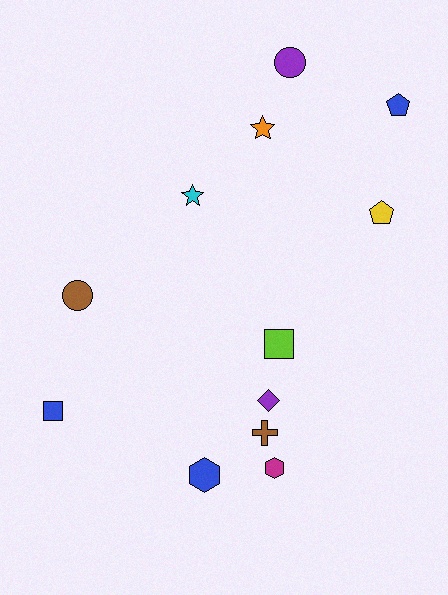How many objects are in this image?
There are 12 objects.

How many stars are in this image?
There are 2 stars.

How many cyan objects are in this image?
There is 1 cyan object.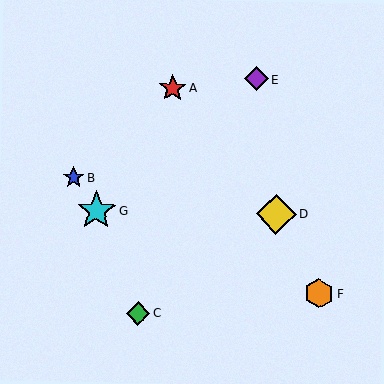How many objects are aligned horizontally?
2 objects (D, G) are aligned horizontally.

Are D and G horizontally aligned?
Yes, both are at y≈214.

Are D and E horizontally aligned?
No, D is at y≈214 and E is at y≈79.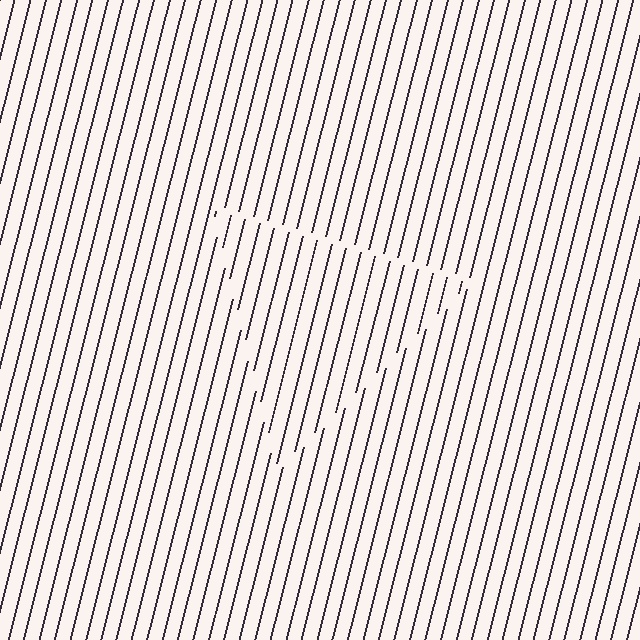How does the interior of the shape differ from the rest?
The interior of the shape contains the same grating, shifted by half a period — the contour is defined by the phase discontinuity where line-ends from the inner and outer gratings abut.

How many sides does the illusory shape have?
3 sides — the line-ends trace a triangle.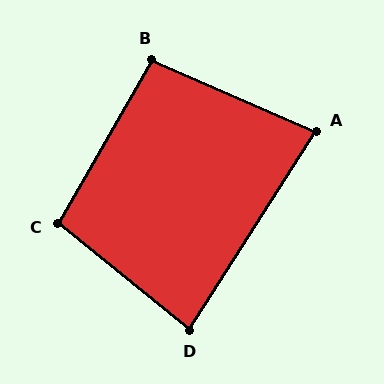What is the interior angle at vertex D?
Approximately 84 degrees (acute).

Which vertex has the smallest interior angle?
A, at approximately 81 degrees.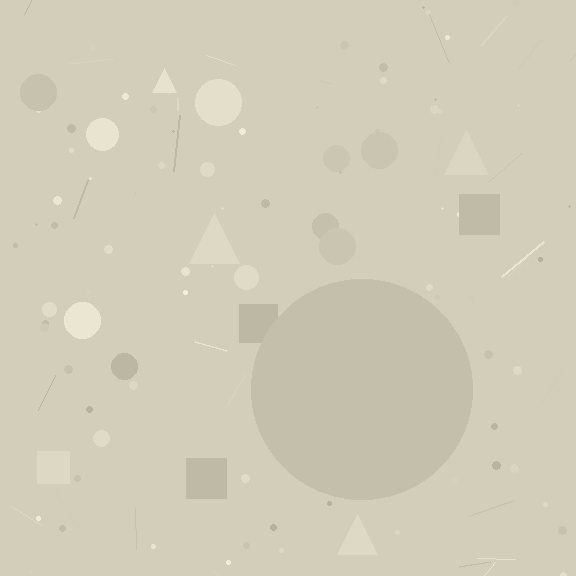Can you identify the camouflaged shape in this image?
The camouflaged shape is a circle.